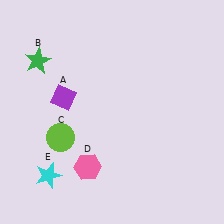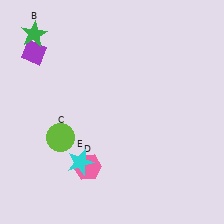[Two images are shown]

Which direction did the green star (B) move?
The green star (B) moved up.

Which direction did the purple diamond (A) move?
The purple diamond (A) moved up.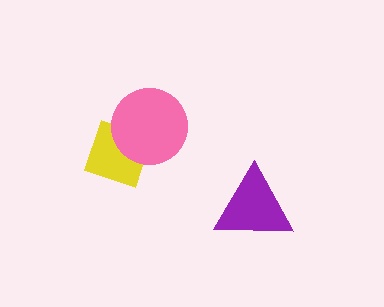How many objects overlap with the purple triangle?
0 objects overlap with the purple triangle.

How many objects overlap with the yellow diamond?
1 object overlaps with the yellow diamond.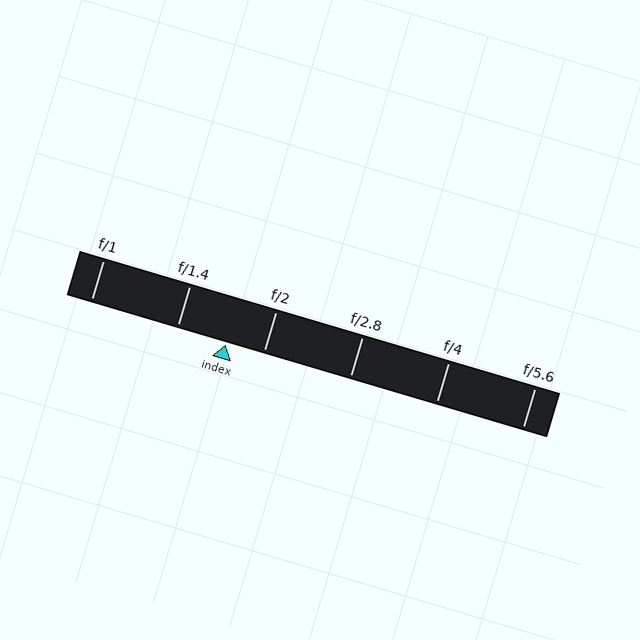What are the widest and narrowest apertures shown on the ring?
The widest aperture shown is f/1 and the narrowest is f/5.6.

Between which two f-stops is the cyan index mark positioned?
The index mark is between f/1.4 and f/2.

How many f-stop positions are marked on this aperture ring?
There are 6 f-stop positions marked.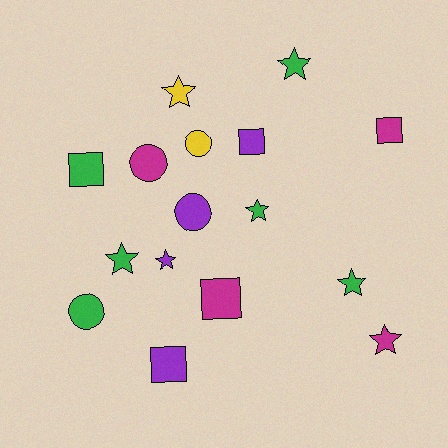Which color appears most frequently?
Green, with 6 objects.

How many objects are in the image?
There are 16 objects.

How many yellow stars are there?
There is 1 yellow star.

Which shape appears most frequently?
Star, with 7 objects.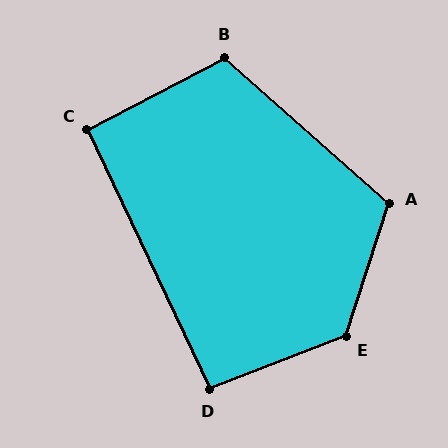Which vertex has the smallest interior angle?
C, at approximately 92 degrees.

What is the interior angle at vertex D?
Approximately 94 degrees (approximately right).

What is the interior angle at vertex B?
Approximately 111 degrees (obtuse).